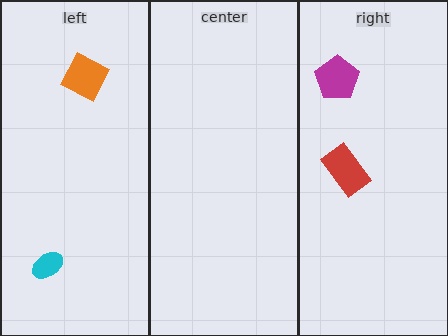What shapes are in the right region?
The red rectangle, the magenta pentagon.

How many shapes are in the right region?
2.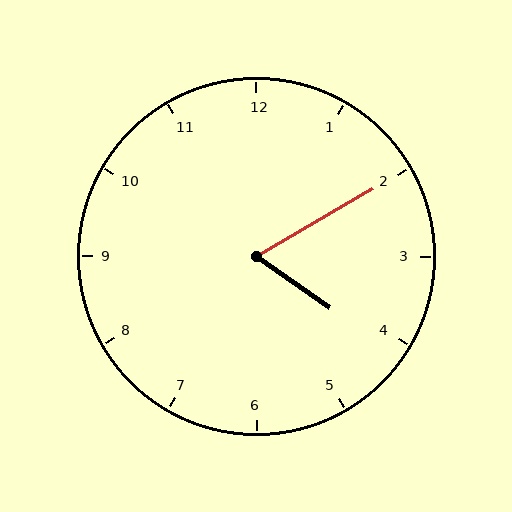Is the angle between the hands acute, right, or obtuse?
It is acute.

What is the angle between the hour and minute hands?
Approximately 65 degrees.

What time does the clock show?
4:10.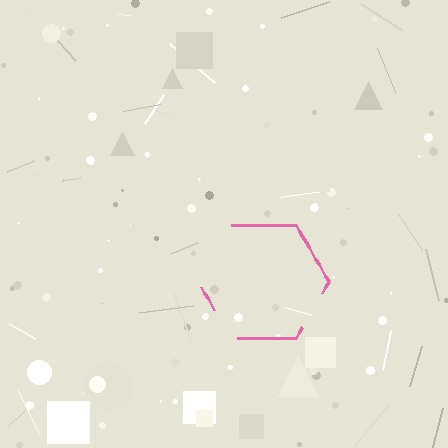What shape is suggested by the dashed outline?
The dashed outline suggests a hexagon.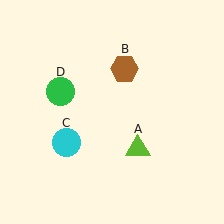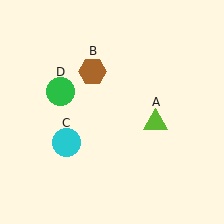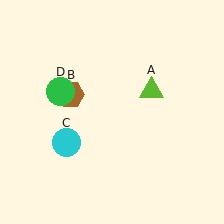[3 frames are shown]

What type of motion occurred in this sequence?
The lime triangle (object A), brown hexagon (object B) rotated counterclockwise around the center of the scene.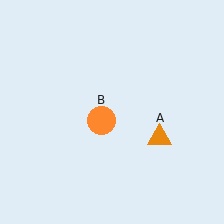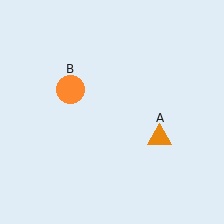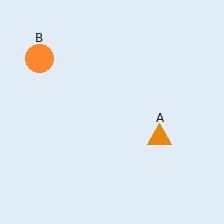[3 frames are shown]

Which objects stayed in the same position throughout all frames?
Orange triangle (object A) remained stationary.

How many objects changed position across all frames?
1 object changed position: orange circle (object B).